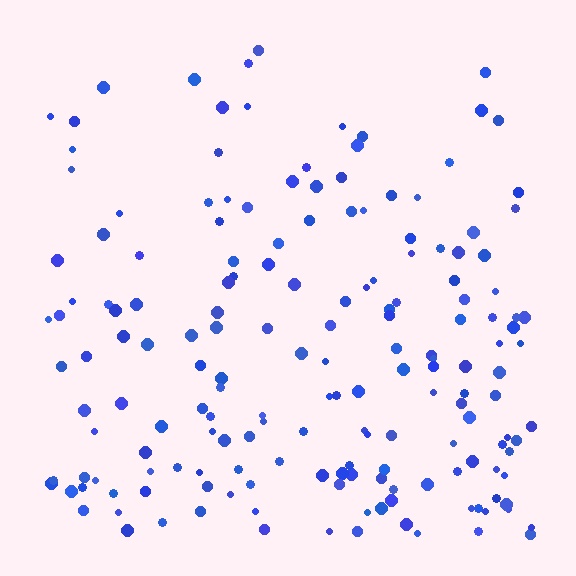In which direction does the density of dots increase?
From top to bottom, with the bottom side densest.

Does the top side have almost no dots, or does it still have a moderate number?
Still a moderate number, just noticeably fewer than the bottom.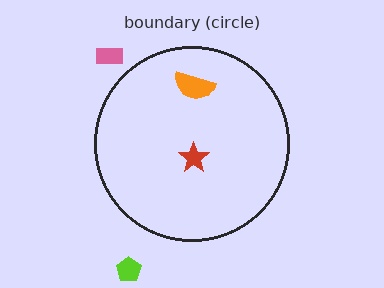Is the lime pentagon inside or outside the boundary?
Outside.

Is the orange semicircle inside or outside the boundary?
Inside.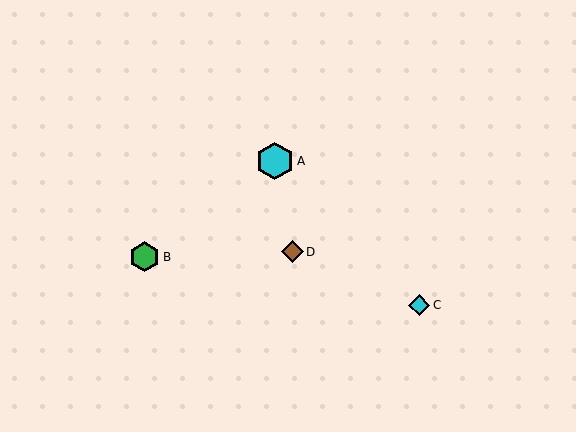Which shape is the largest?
The cyan hexagon (labeled A) is the largest.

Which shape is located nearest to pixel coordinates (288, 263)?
The brown diamond (labeled D) at (292, 252) is nearest to that location.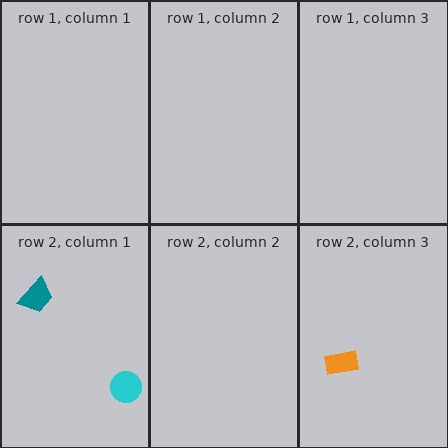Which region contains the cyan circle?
The row 2, column 1 region.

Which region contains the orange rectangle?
The row 2, column 3 region.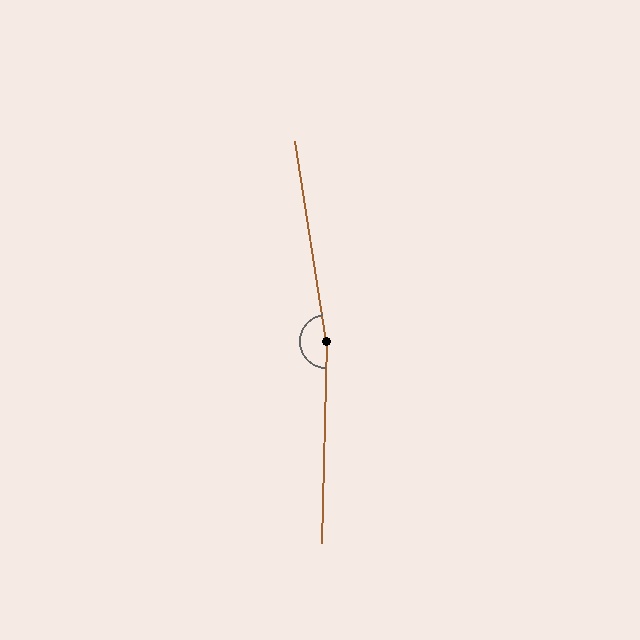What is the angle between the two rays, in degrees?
Approximately 170 degrees.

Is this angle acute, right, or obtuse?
It is obtuse.